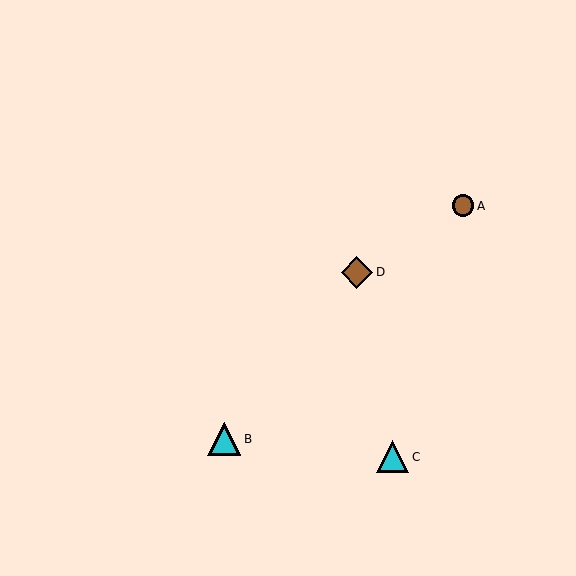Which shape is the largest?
The cyan triangle (labeled B) is the largest.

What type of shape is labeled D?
Shape D is a brown diamond.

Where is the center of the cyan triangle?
The center of the cyan triangle is at (393, 457).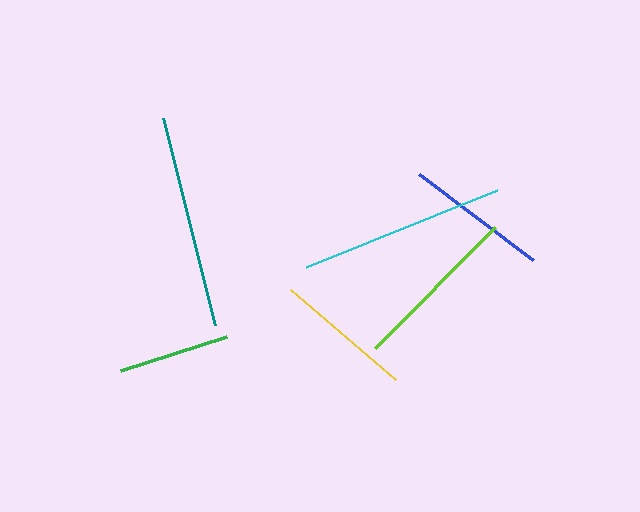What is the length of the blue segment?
The blue segment is approximately 143 pixels long.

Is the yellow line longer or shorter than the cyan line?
The cyan line is longer than the yellow line.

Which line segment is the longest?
The teal line is the longest at approximately 213 pixels.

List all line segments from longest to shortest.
From longest to shortest: teal, cyan, lime, blue, yellow, green.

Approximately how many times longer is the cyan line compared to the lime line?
The cyan line is approximately 1.2 times the length of the lime line.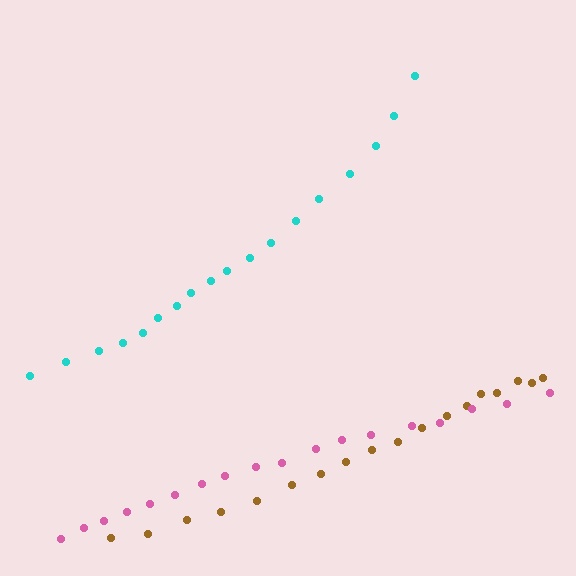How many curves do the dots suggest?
There are 3 distinct paths.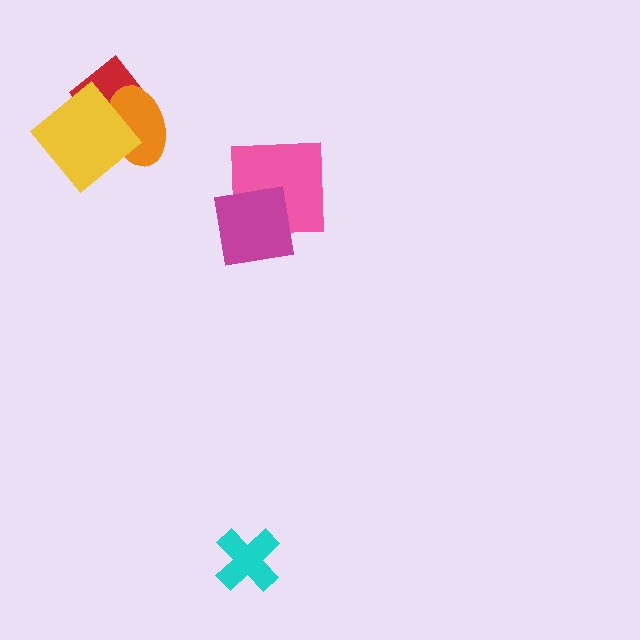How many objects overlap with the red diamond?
2 objects overlap with the red diamond.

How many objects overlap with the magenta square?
1 object overlaps with the magenta square.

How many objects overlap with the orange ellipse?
2 objects overlap with the orange ellipse.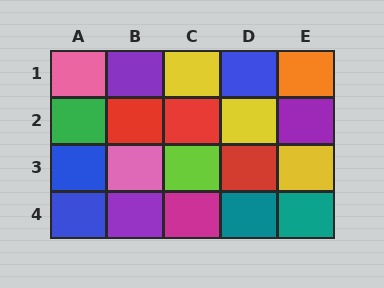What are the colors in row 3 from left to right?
Blue, pink, lime, red, yellow.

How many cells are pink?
2 cells are pink.